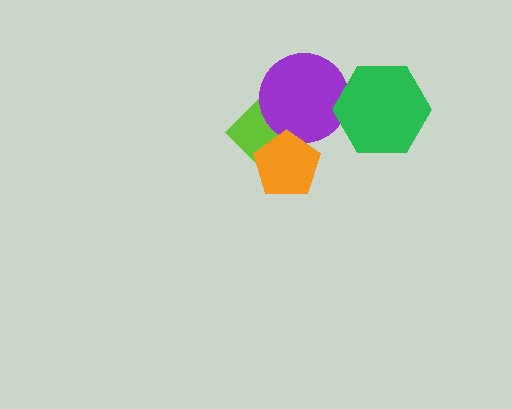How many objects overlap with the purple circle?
3 objects overlap with the purple circle.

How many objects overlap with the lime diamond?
2 objects overlap with the lime diamond.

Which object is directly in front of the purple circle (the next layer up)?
The orange pentagon is directly in front of the purple circle.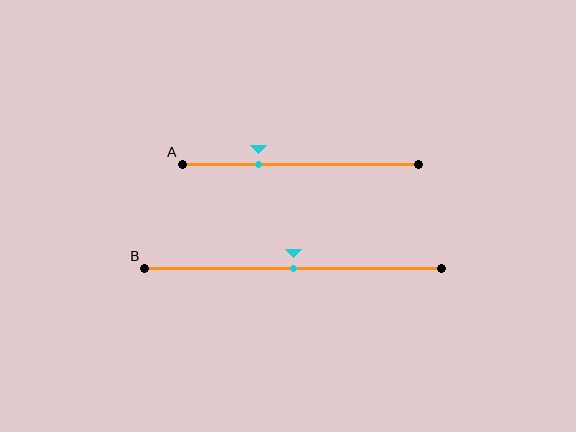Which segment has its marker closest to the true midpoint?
Segment B has its marker closest to the true midpoint.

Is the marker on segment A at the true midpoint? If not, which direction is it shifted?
No, the marker on segment A is shifted to the left by about 18% of the segment length.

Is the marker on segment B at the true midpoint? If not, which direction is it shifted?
Yes, the marker on segment B is at the true midpoint.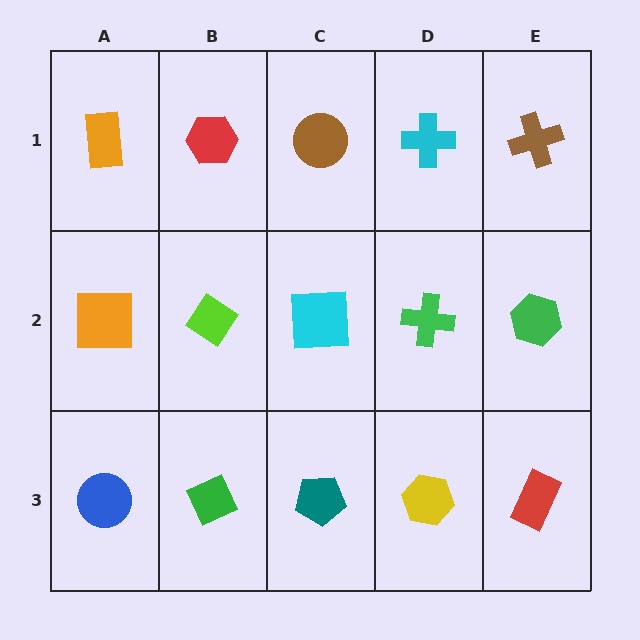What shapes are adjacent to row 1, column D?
A green cross (row 2, column D), a brown circle (row 1, column C), a brown cross (row 1, column E).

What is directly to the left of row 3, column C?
A green diamond.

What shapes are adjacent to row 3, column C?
A cyan square (row 2, column C), a green diamond (row 3, column B), a yellow hexagon (row 3, column D).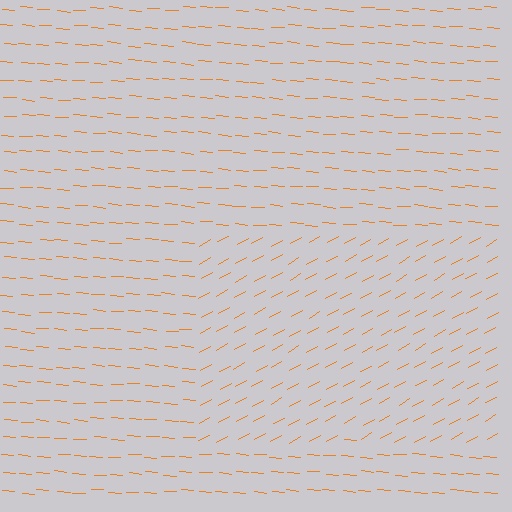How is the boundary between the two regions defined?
The boundary is defined purely by a change in line orientation (approximately 34 degrees difference). All lines are the same color and thickness.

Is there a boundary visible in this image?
Yes, there is a texture boundary formed by a change in line orientation.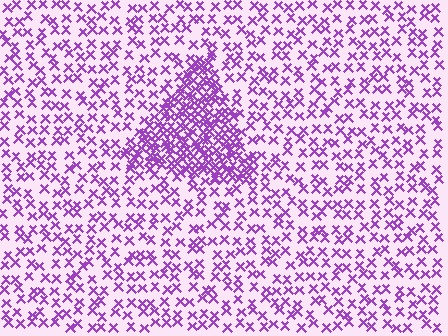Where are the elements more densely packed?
The elements are more densely packed inside the triangle boundary.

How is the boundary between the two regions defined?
The boundary is defined by a change in element density (approximately 2.6x ratio). All elements are the same color, size, and shape.